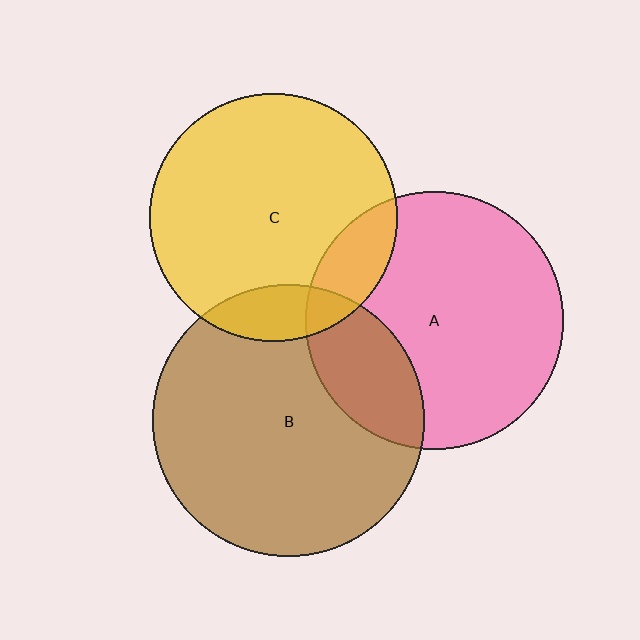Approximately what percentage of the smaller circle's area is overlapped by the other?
Approximately 15%.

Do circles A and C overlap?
Yes.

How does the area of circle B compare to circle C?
Approximately 1.2 times.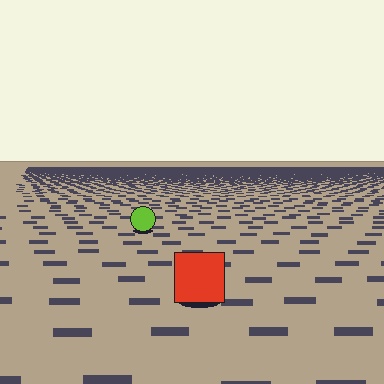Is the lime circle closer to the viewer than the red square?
No. The red square is closer — you can tell from the texture gradient: the ground texture is coarser near it.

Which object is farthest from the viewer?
The lime circle is farthest from the viewer. It appears smaller and the ground texture around it is denser.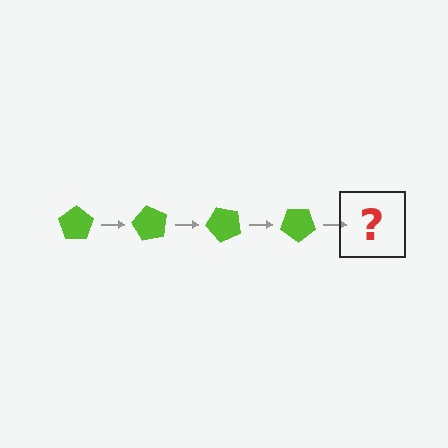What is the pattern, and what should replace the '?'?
The pattern is that the pentagon rotates 60 degrees each step. The '?' should be a lime pentagon rotated 240 degrees.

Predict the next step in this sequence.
The next step is a lime pentagon rotated 240 degrees.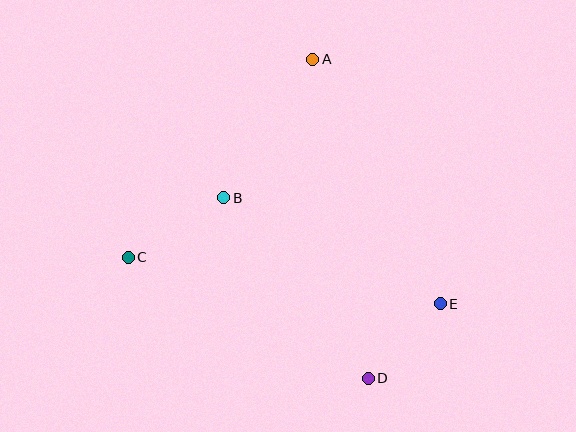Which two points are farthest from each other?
Points A and D are farthest from each other.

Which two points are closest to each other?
Points D and E are closest to each other.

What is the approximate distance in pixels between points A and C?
The distance between A and C is approximately 270 pixels.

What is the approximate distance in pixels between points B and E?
The distance between B and E is approximately 241 pixels.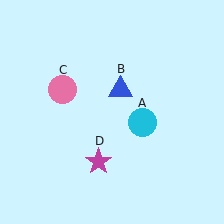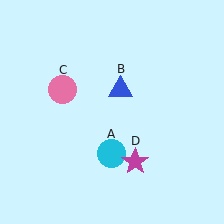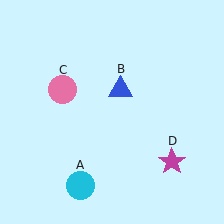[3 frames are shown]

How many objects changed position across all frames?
2 objects changed position: cyan circle (object A), magenta star (object D).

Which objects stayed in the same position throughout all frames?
Blue triangle (object B) and pink circle (object C) remained stationary.